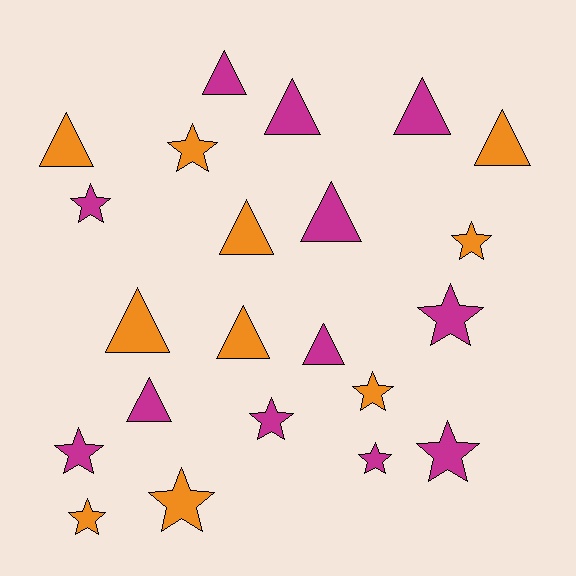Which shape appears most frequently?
Star, with 11 objects.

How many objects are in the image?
There are 22 objects.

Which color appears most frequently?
Magenta, with 12 objects.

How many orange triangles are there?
There are 5 orange triangles.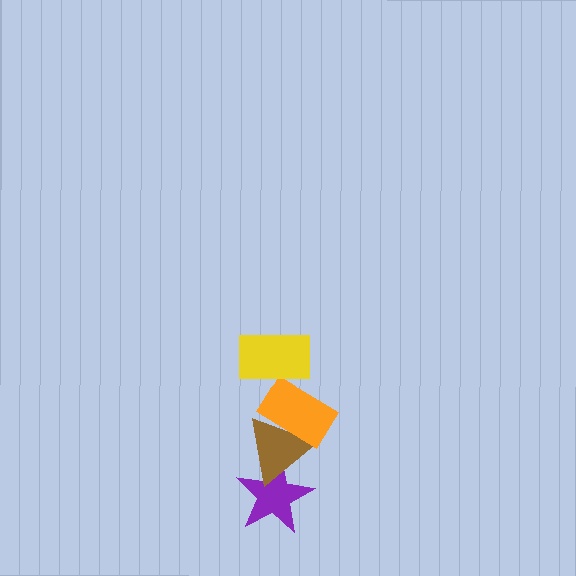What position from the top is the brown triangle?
The brown triangle is 3rd from the top.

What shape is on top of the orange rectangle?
The yellow rectangle is on top of the orange rectangle.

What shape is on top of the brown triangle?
The orange rectangle is on top of the brown triangle.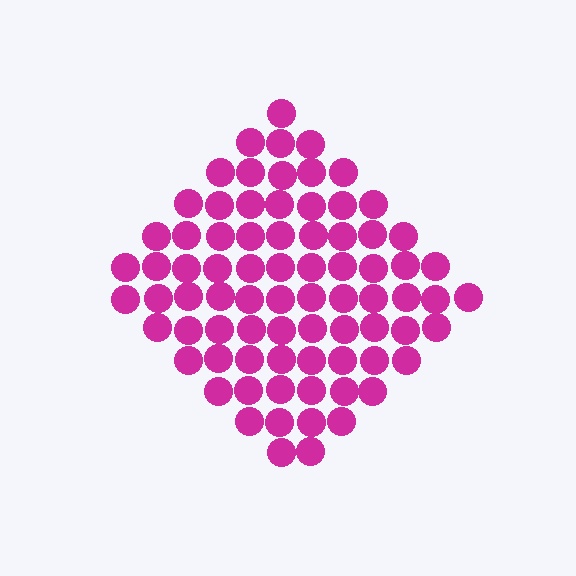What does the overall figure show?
The overall figure shows a diamond.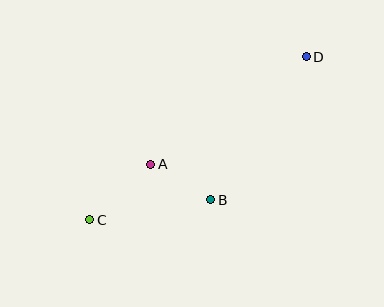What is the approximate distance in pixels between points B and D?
The distance between B and D is approximately 171 pixels.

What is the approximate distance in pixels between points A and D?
The distance between A and D is approximately 189 pixels.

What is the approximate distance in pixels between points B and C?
The distance between B and C is approximately 122 pixels.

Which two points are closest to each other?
Points A and B are closest to each other.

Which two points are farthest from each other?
Points C and D are farthest from each other.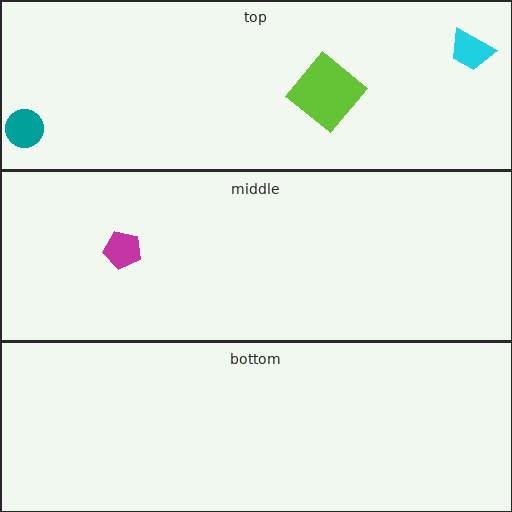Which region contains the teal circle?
The top region.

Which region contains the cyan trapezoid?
The top region.